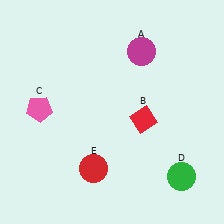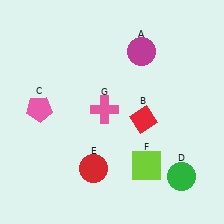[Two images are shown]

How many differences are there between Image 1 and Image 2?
There are 2 differences between the two images.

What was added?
A lime square (F), a pink cross (G) were added in Image 2.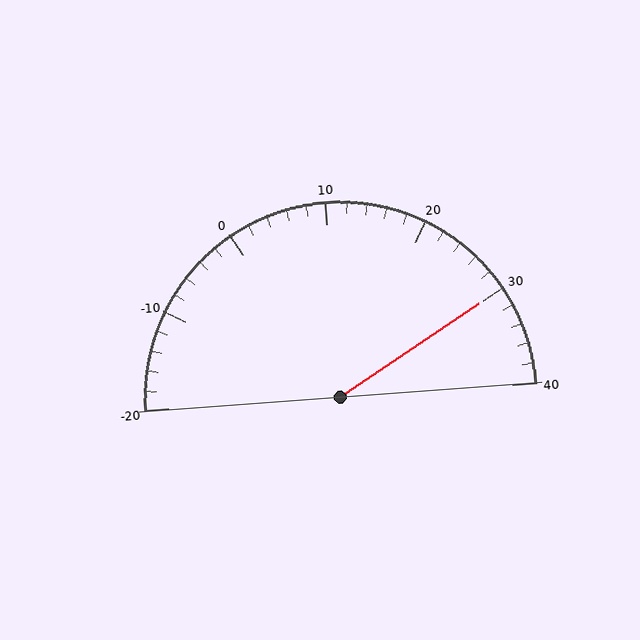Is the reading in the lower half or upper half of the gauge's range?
The reading is in the upper half of the range (-20 to 40).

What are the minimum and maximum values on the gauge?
The gauge ranges from -20 to 40.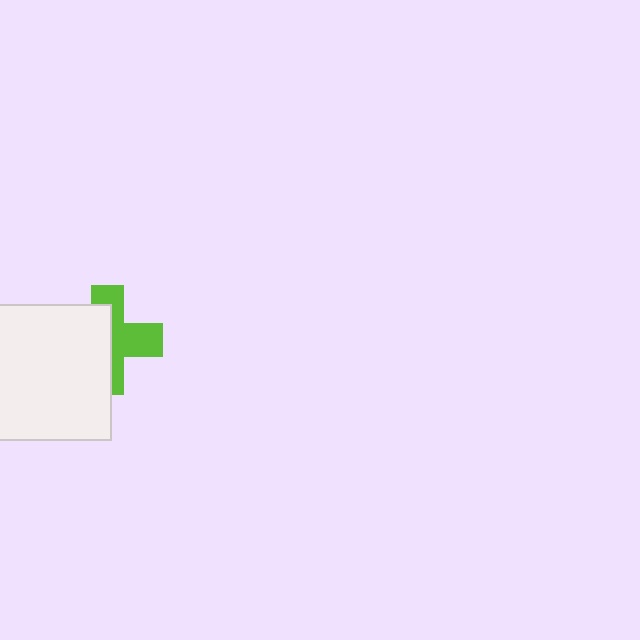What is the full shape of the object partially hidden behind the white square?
The partially hidden object is a lime cross.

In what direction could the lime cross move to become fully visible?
The lime cross could move right. That would shift it out from behind the white square entirely.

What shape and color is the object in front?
The object in front is a white square.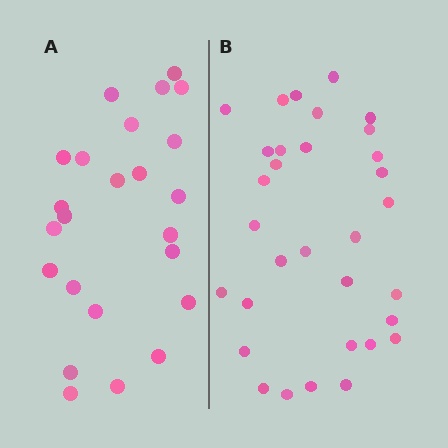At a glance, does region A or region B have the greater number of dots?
Region B (the right region) has more dots.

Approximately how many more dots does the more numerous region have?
Region B has roughly 8 or so more dots than region A.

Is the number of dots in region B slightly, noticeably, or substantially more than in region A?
Region B has noticeably more, but not dramatically so. The ratio is roughly 1.3 to 1.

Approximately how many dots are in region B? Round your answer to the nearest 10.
About 30 dots. (The exact count is 32, which rounds to 30.)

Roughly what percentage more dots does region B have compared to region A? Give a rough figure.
About 35% more.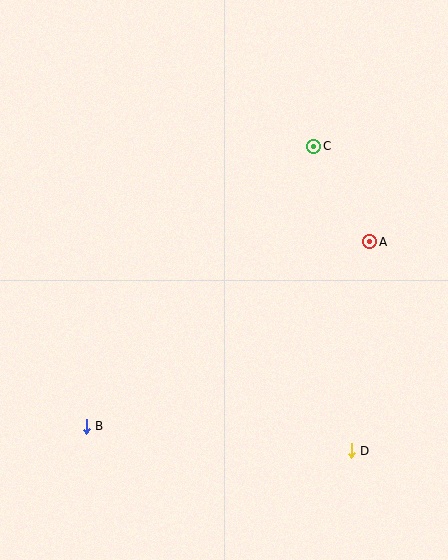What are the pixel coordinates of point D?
Point D is at (351, 451).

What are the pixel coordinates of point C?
Point C is at (314, 146).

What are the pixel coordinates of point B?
Point B is at (86, 426).